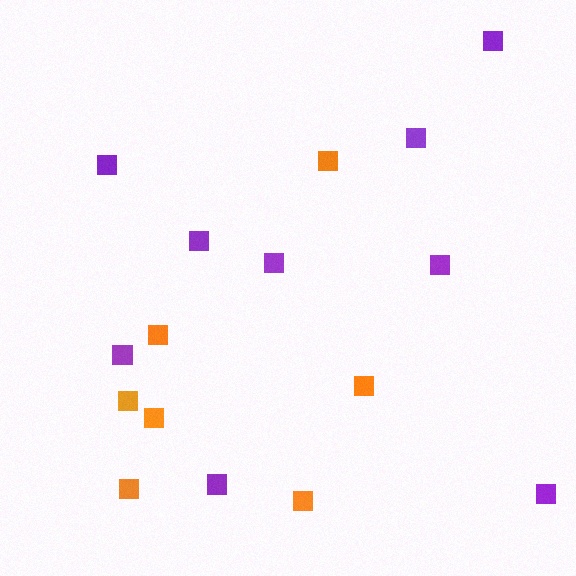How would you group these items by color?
There are 2 groups: one group of purple squares (9) and one group of orange squares (7).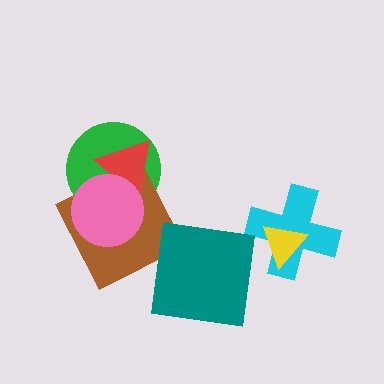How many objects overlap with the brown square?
3 objects overlap with the brown square.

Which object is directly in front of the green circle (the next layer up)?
The brown square is directly in front of the green circle.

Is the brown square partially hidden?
Yes, it is partially covered by another shape.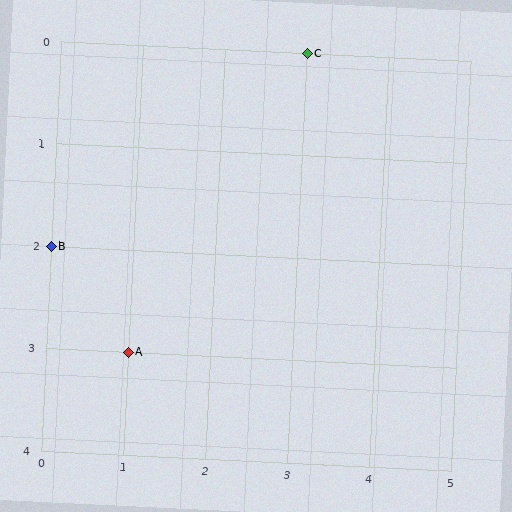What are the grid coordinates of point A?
Point A is at grid coordinates (1, 3).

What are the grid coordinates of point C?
Point C is at grid coordinates (3, 0).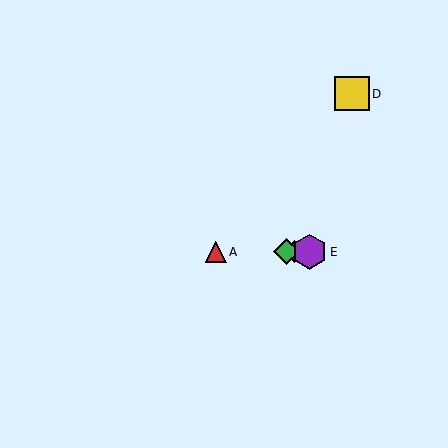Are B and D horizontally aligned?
No, B is at y≈252 and D is at y≈94.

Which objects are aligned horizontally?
Objects A, B, C, E are aligned horizontally.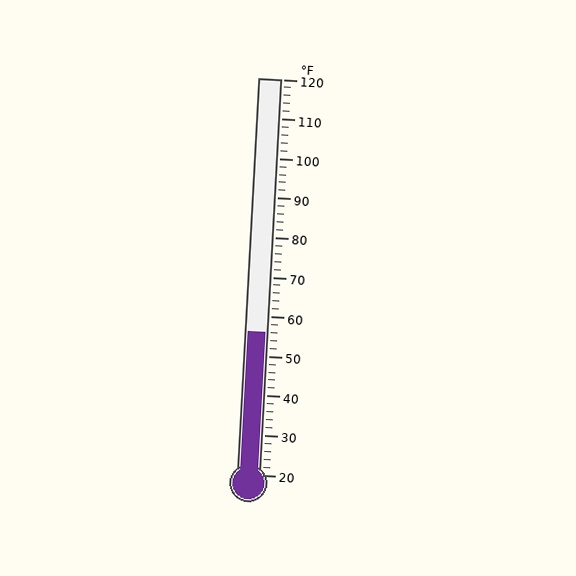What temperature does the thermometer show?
The thermometer shows approximately 56°F.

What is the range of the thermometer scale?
The thermometer scale ranges from 20°F to 120°F.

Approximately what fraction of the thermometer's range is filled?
The thermometer is filled to approximately 35% of its range.